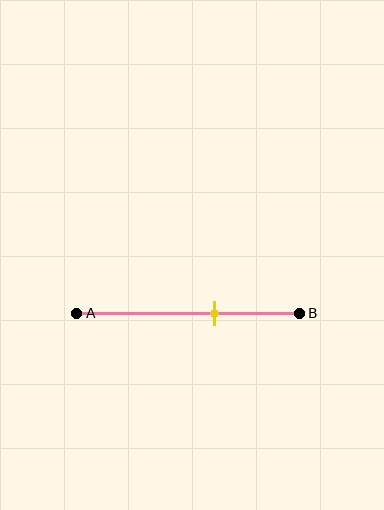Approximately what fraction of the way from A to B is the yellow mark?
The yellow mark is approximately 60% of the way from A to B.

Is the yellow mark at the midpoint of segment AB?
No, the mark is at about 60% from A, not at the 50% midpoint.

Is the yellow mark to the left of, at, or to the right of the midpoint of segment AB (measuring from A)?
The yellow mark is to the right of the midpoint of segment AB.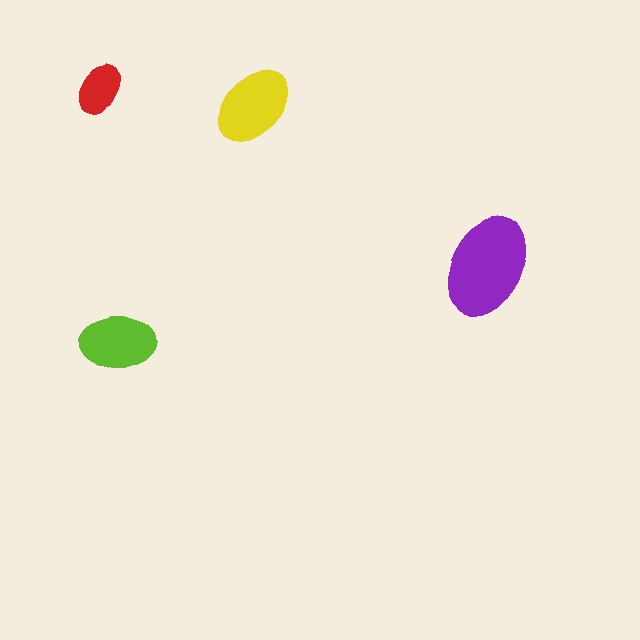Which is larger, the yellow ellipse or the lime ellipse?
The yellow one.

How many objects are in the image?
There are 4 objects in the image.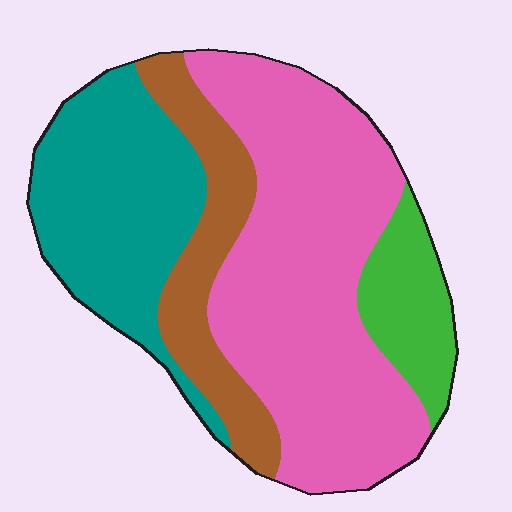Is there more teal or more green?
Teal.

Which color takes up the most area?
Pink, at roughly 45%.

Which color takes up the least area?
Green, at roughly 10%.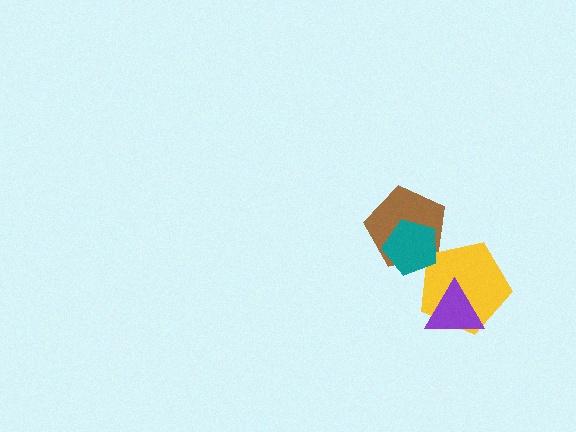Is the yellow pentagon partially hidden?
Yes, it is partially covered by another shape.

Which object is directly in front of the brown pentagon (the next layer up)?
The yellow pentagon is directly in front of the brown pentagon.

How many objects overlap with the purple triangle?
1 object overlaps with the purple triangle.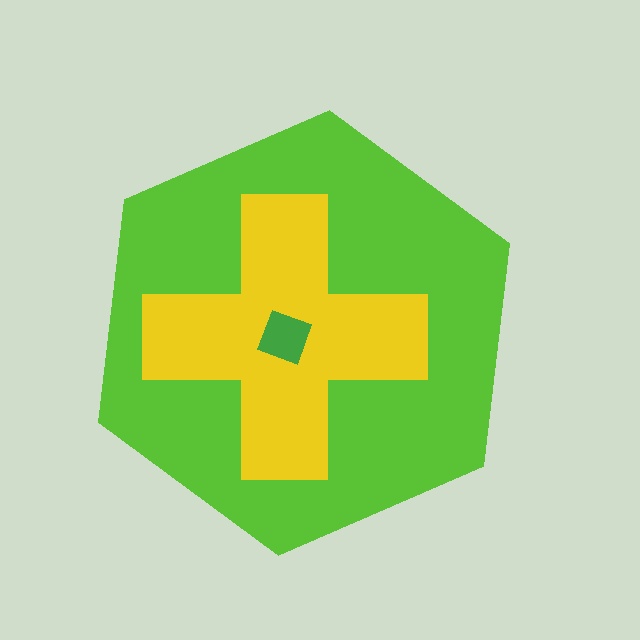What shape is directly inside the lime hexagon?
The yellow cross.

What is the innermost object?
The green square.